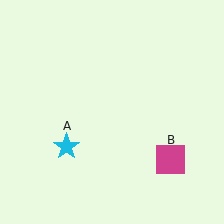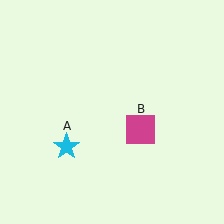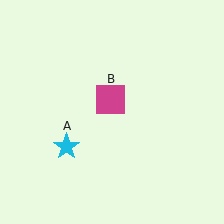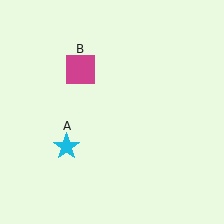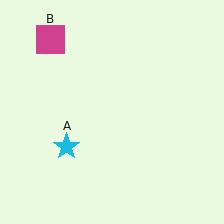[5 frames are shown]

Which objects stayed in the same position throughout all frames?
Cyan star (object A) remained stationary.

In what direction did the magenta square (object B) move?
The magenta square (object B) moved up and to the left.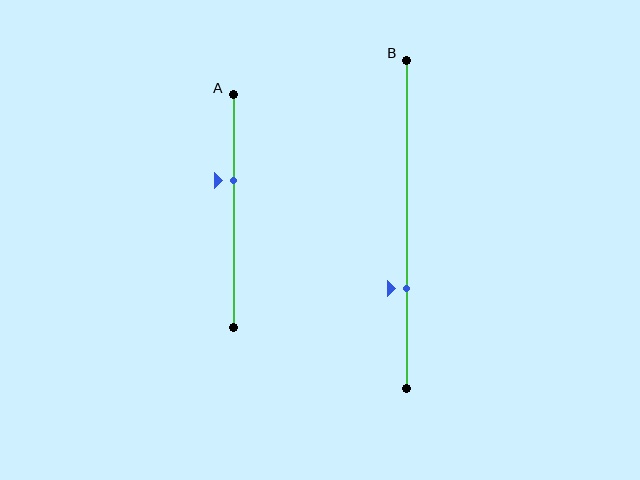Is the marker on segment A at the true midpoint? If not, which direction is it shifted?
No, the marker on segment A is shifted upward by about 13% of the segment length.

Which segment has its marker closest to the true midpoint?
Segment A has its marker closest to the true midpoint.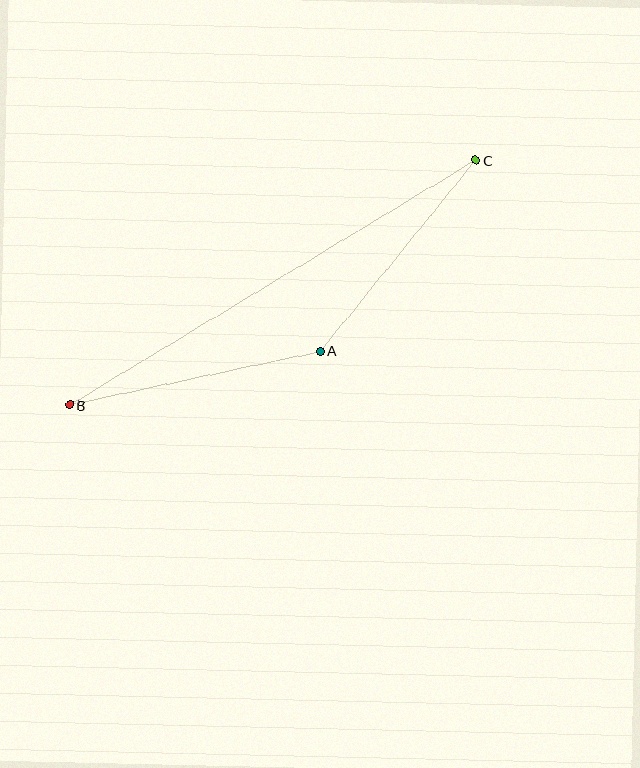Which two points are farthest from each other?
Points B and C are farthest from each other.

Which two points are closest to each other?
Points A and C are closest to each other.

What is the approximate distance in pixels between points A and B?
The distance between A and B is approximately 256 pixels.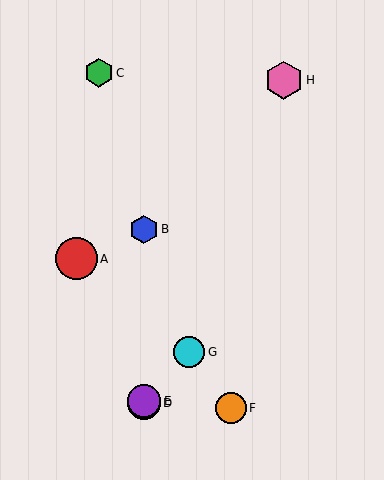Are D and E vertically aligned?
Yes, both are at x≈144.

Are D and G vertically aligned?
No, D is at x≈144 and G is at x≈189.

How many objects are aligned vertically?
3 objects (B, D, E) are aligned vertically.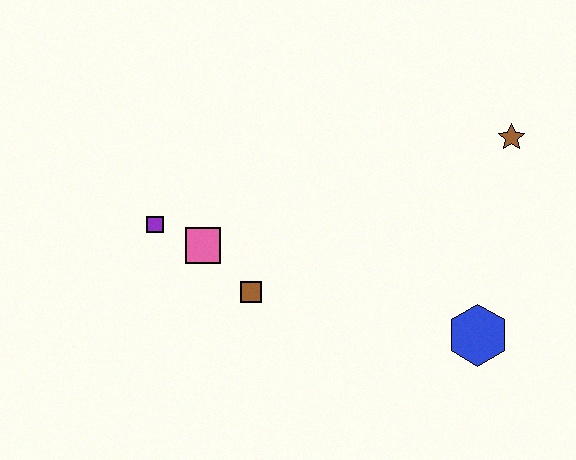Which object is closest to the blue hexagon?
The brown star is closest to the blue hexagon.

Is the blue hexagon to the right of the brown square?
Yes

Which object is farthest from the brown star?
The purple square is farthest from the brown star.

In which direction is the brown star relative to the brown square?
The brown star is to the right of the brown square.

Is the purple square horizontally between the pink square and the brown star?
No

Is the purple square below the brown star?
Yes